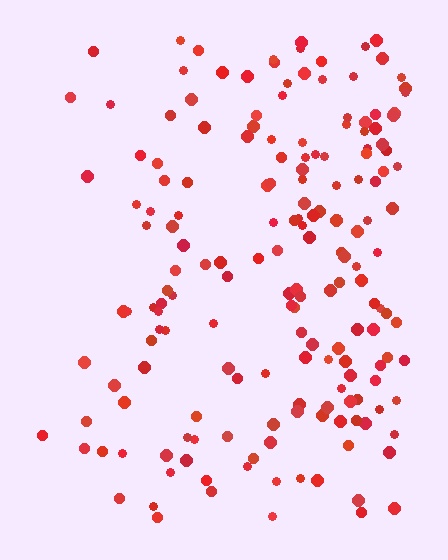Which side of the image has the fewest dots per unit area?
The left.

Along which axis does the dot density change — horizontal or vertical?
Horizontal.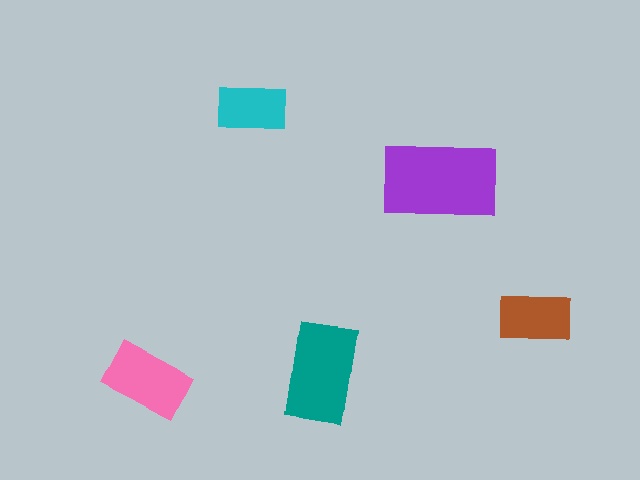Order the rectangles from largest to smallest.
the purple one, the teal one, the pink one, the brown one, the cyan one.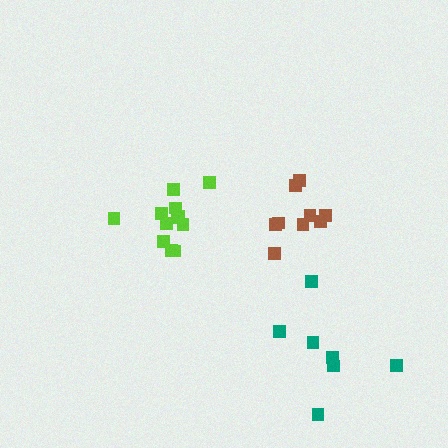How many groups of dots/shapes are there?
There are 3 groups.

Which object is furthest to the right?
The teal cluster is rightmost.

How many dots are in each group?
Group 1: 7 dots, Group 2: 12 dots, Group 3: 9 dots (28 total).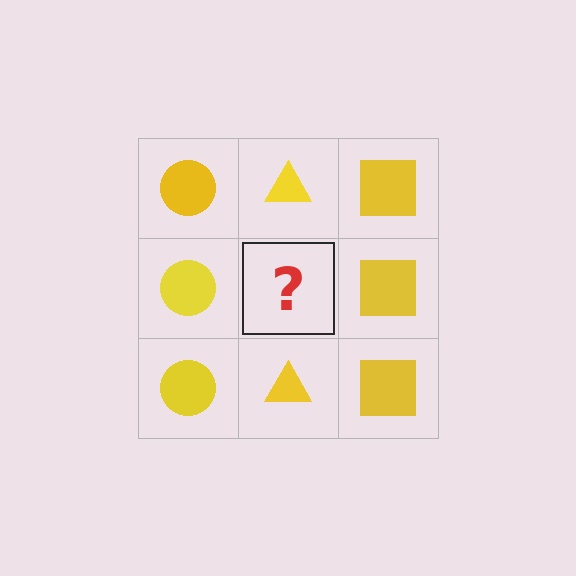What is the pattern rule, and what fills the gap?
The rule is that each column has a consistent shape. The gap should be filled with a yellow triangle.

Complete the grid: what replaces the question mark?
The question mark should be replaced with a yellow triangle.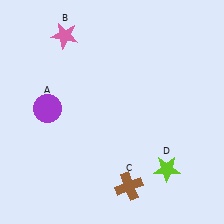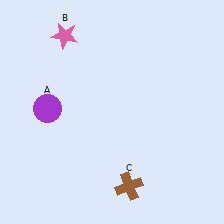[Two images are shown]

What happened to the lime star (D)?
The lime star (D) was removed in Image 2. It was in the bottom-right area of Image 1.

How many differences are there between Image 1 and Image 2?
There is 1 difference between the two images.